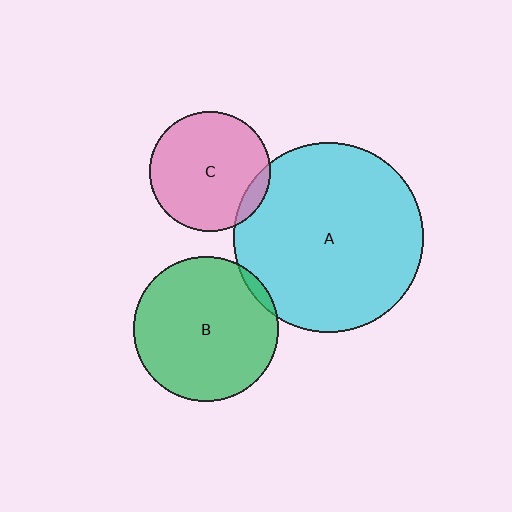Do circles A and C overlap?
Yes.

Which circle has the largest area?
Circle A (cyan).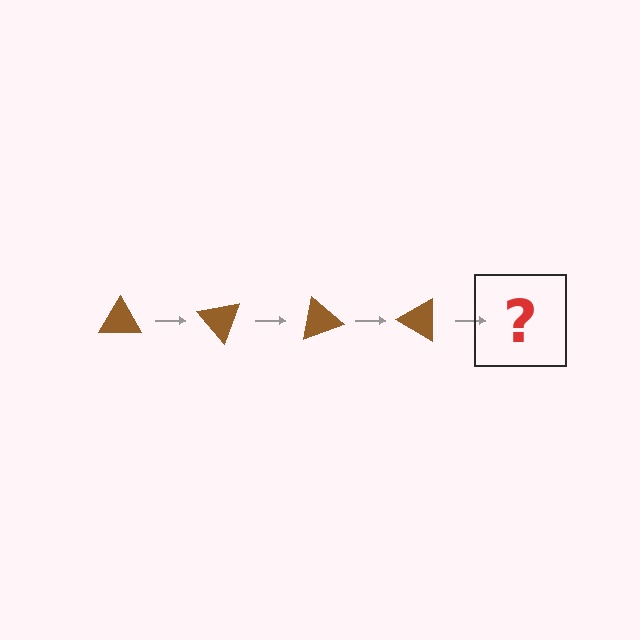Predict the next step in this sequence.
The next step is a brown triangle rotated 200 degrees.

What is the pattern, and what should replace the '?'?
The pattern is that the triangle rotates 50 degrees each step. The '?' should be a brown triangle rotated 200 degrees.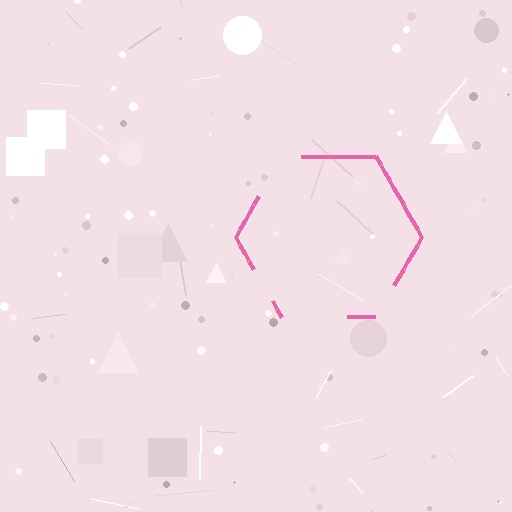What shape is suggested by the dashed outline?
The dashed outline suggests a hexagon.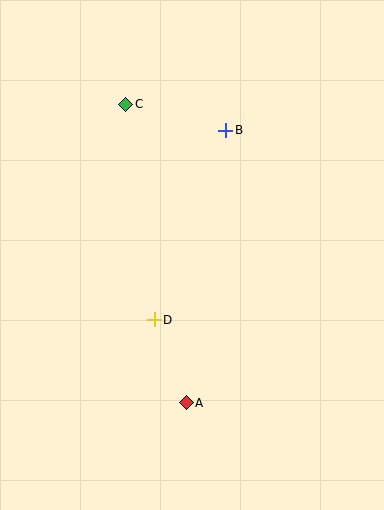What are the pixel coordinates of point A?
Point A is at (186, 403).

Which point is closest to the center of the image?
Point D at (154, 320) is closest to the center.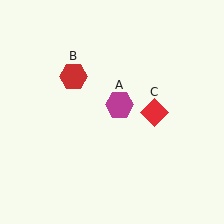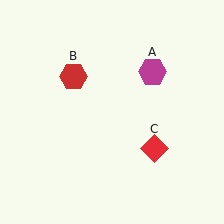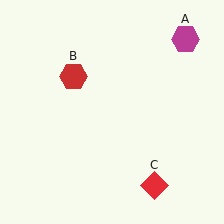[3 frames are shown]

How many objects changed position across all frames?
2 objects changed position: magenta hexagon (object A), red diamond (object C).